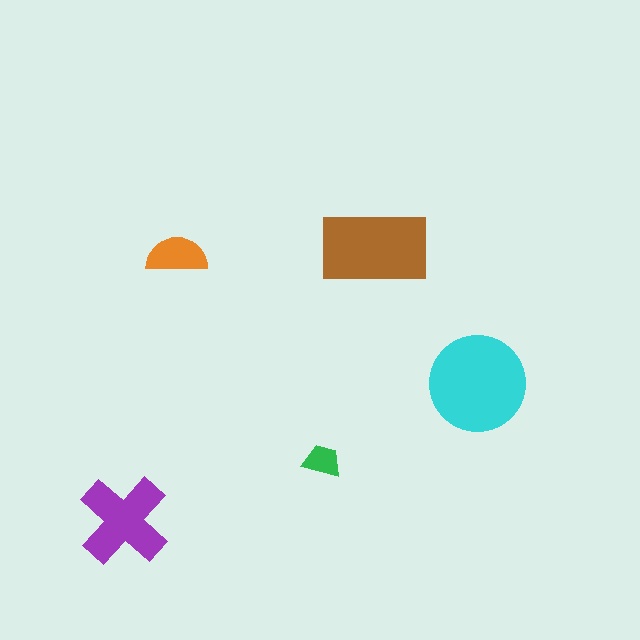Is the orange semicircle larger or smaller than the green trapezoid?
Larger.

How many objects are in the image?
There are 5 objects in the image.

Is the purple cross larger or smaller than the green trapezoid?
Larger.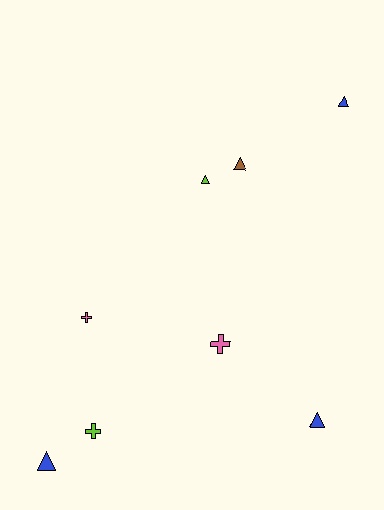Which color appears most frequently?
Blue, with 3 objects.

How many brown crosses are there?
There are no brown crosses.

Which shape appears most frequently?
Triangle, with 5 objects.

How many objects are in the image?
There are 8 objects.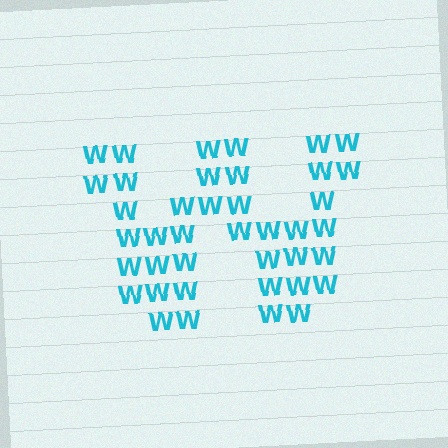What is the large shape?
The large shape is the letter W.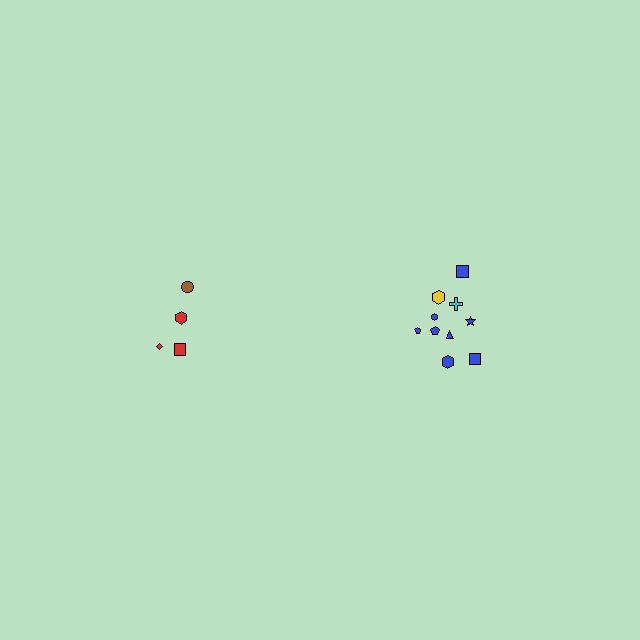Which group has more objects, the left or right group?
The right group.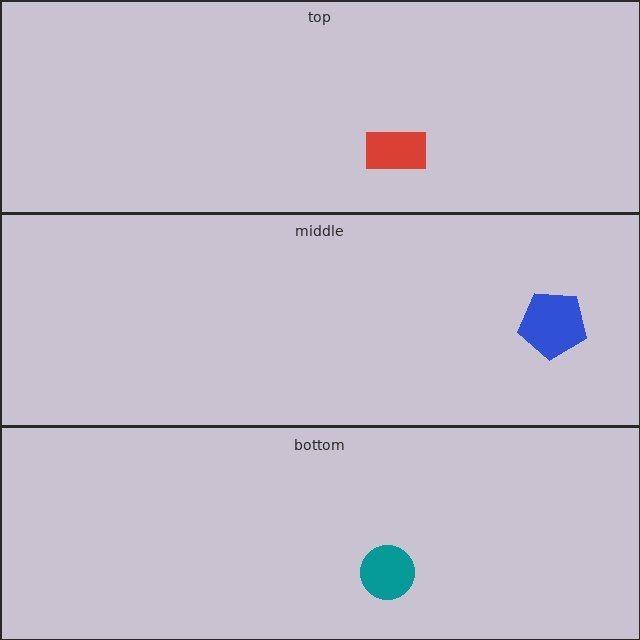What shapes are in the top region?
The red rectangle.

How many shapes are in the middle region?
1.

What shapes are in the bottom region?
The teal circle.